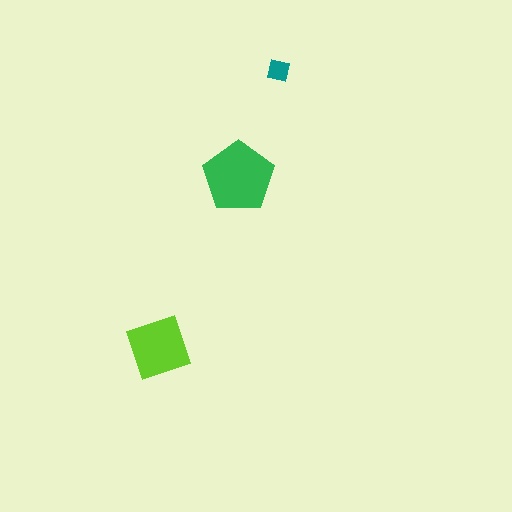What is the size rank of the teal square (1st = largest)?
3rd.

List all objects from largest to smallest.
The green pentagon, the lime square, the teal square.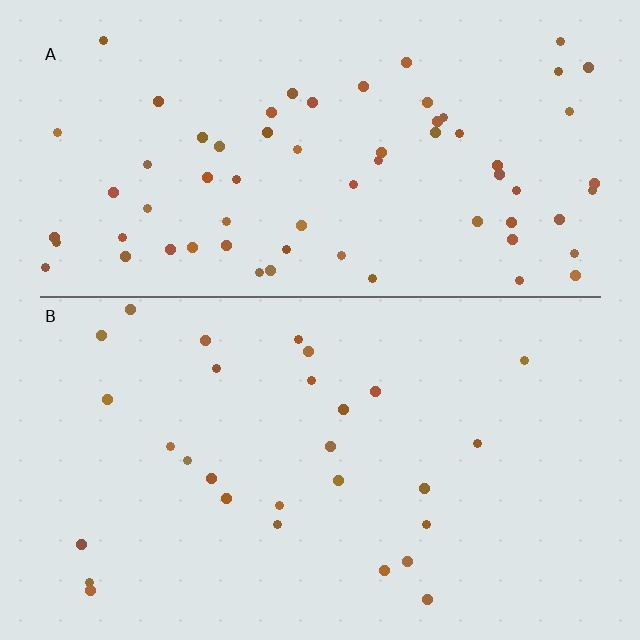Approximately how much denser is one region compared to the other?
Approximately 2.4× — region A over region B.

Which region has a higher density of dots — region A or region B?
A (the top).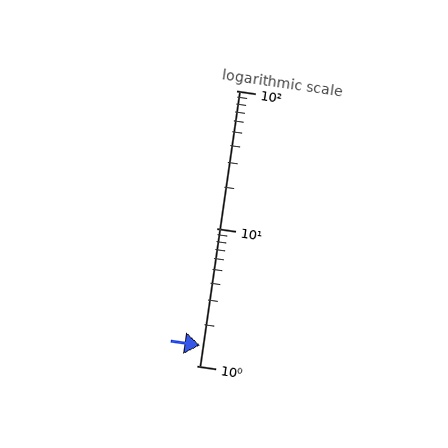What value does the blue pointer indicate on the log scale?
The pointer indicates approximately 1.4.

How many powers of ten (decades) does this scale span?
The scale spans 2 decades, from 1 to 100.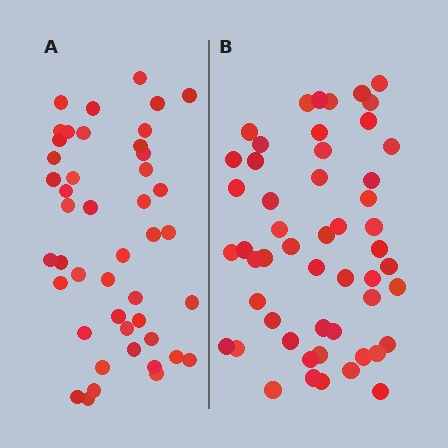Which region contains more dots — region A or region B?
Region B (the right region) has more dots.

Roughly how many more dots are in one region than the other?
Region B has roughly 8 or so more dots than region A.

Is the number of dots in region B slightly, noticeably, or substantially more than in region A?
Region B has only slightly more — the two regions are fairly close. The ratio is roughly 1.2 to 1.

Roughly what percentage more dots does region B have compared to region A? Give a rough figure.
About 15% more.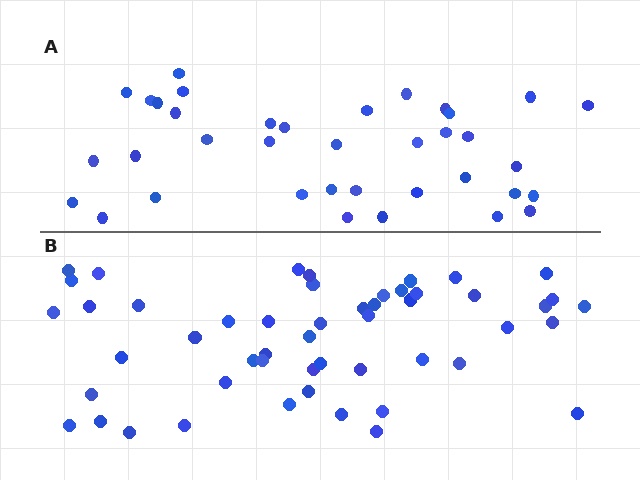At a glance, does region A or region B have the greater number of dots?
Region B (the bottom region) has more dots.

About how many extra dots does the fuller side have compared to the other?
Region B has approximately 15 more dots than region A.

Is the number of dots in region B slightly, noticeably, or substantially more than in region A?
Region B has noticeably more, but not dramatically so. The ratio is roughly 1.4 to 1.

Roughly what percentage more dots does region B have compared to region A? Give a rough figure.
About 40% more.